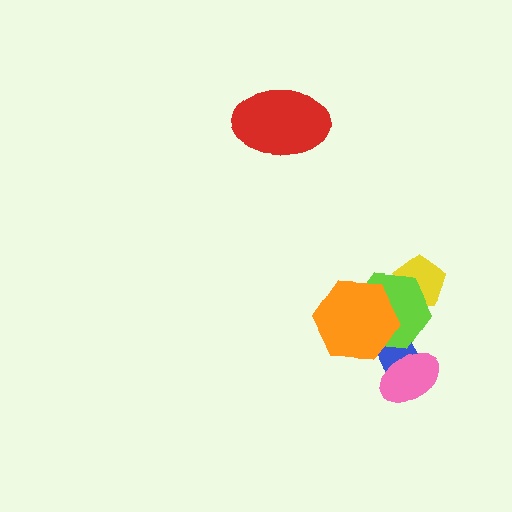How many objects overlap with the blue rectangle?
3 objects overlap with the blue rectangle.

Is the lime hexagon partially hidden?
Yes, it is partially covered by another shape.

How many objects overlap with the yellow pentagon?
1 object overlaps with the yellow pentagon.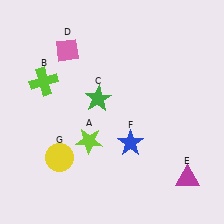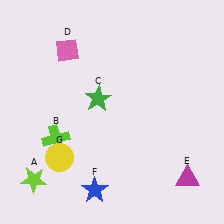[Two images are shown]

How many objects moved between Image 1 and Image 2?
3 objects moved between the two images.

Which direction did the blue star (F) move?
The blue star (F) moved down.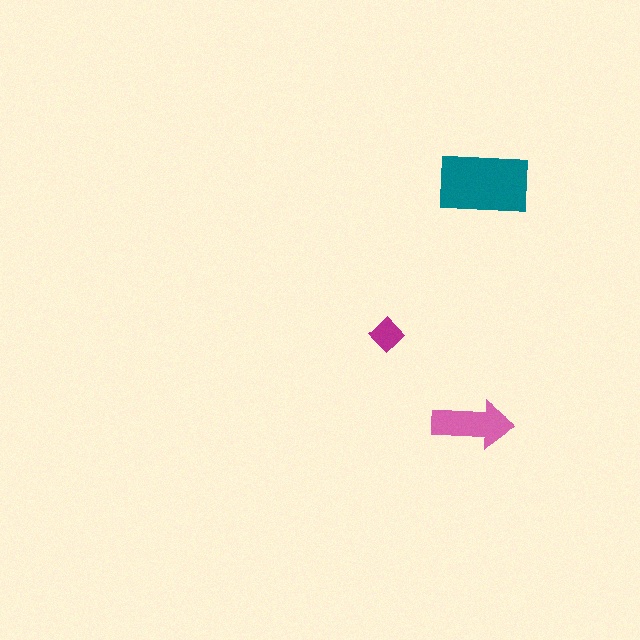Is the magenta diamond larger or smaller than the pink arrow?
Smaller.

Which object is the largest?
The teal rectangle.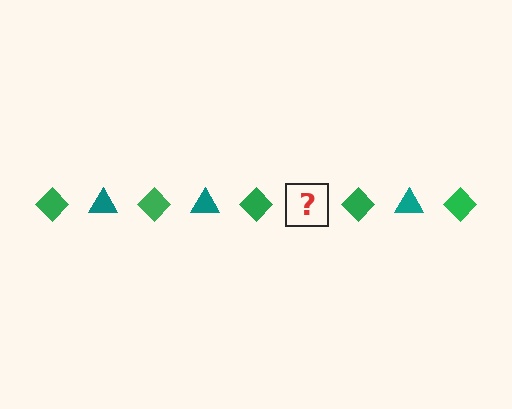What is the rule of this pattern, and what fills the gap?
The rule is that the pattern alternates between green diamond and teal triangle. The gap should be filled with a teal triangle.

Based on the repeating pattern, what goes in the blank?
The blank should be a teal triangle.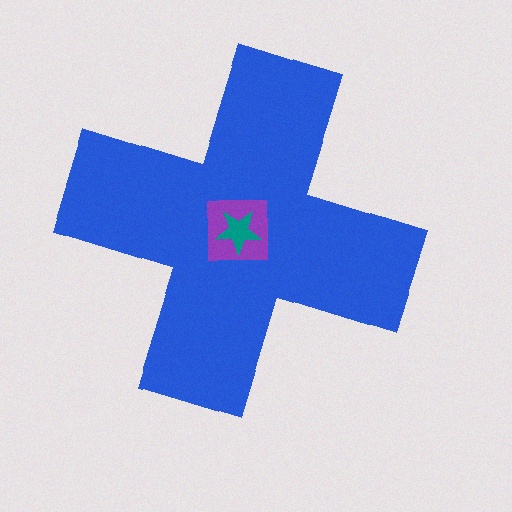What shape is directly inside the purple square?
The teal star.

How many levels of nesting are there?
3.